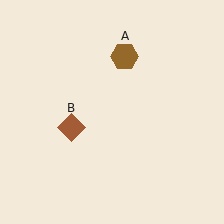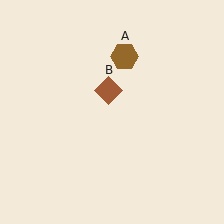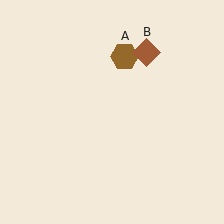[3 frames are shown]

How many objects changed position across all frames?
1 object changed position: brown diamond (object B).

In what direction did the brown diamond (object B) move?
The brown diamond (object B) moved up and to the right.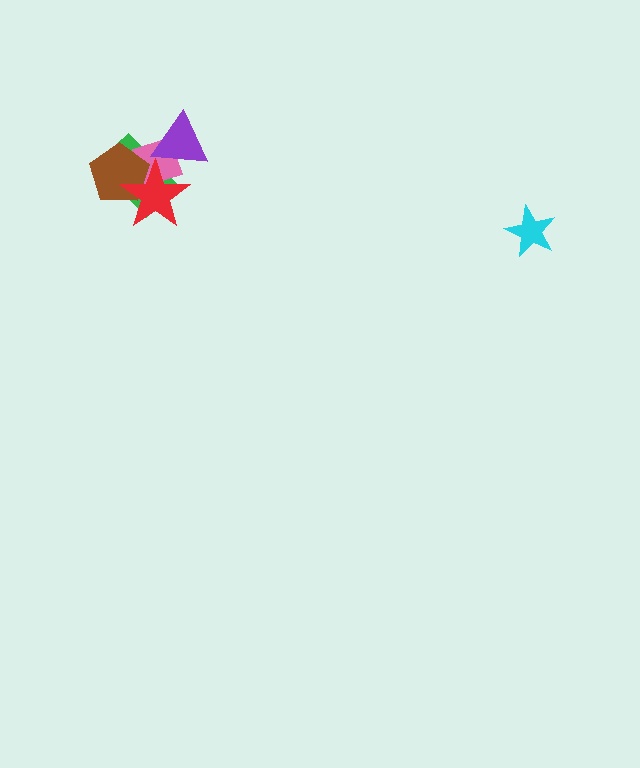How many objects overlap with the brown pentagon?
3 objects overlap with the brown pentagon.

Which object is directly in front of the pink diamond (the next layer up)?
The brown pentagon is directly in front of the pink diamond.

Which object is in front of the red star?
The purple triangle is in front of the red star.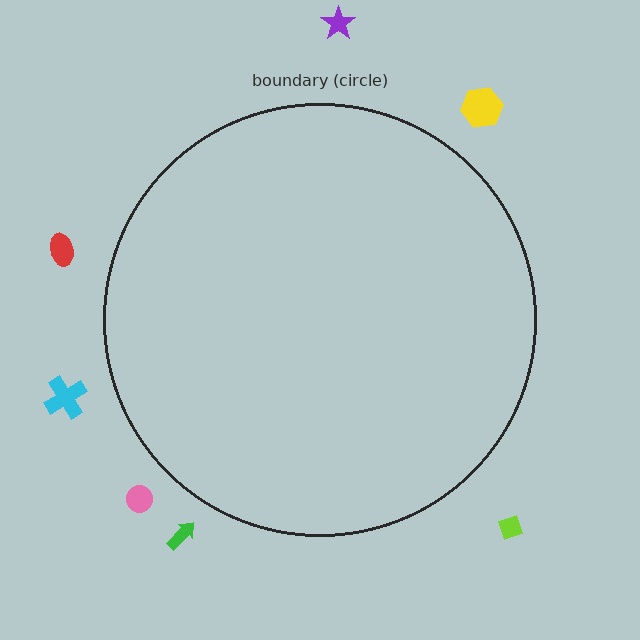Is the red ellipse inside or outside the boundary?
Outside.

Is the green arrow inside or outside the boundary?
Outside.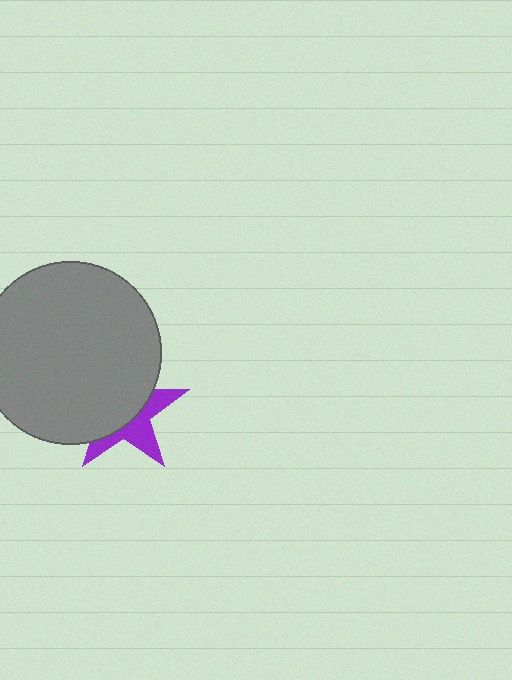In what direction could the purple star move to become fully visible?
The purple star could move toward the lower-right. That would shift it out from behind the gray circle entirely.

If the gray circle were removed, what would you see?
You would see the complete purple star.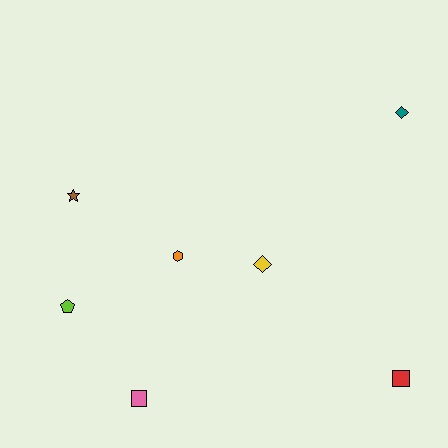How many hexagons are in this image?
There is 1 hexagon.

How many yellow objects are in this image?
There is 1 yellow object.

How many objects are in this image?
There are 7 objects.